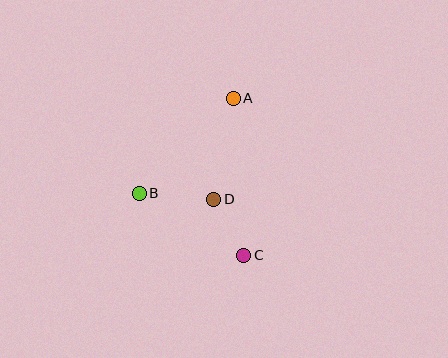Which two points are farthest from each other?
Points A and C are farthest from each other.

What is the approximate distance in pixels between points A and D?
The distance between A and D is approximately 103 pixels.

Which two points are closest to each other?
Points C and D are closest to each other.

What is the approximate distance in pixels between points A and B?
The distance between A and B is approximately 134 pixels.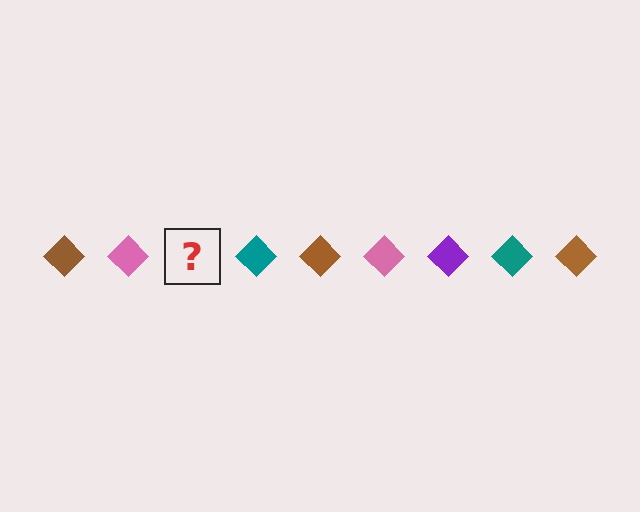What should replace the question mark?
The question mark should be replaced with a purple diamond.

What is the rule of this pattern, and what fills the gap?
The rule is that the pattern cycles through brown, pink, purple, teal diamonds. The gap should be filled with a purple diamond.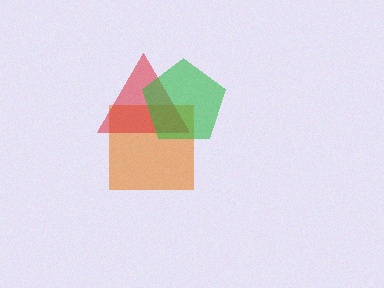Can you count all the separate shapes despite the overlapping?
Yes, there are 3 separate shapes.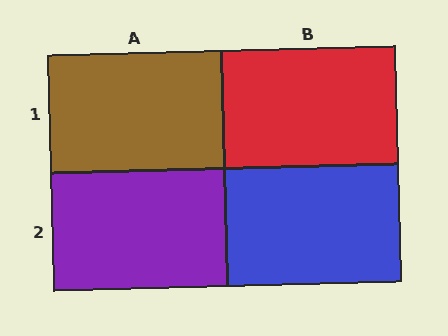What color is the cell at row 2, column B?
Blue.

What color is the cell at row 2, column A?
Purple.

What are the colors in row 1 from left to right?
Brown, red.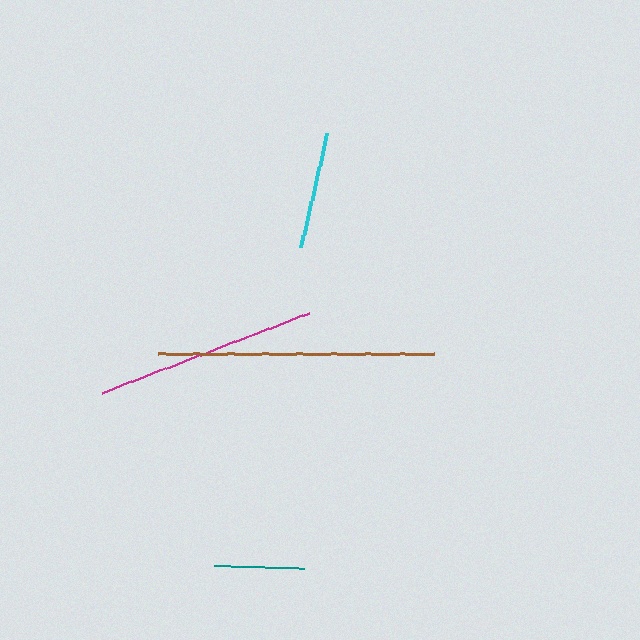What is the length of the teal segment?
The teal segment is approximately 90 pixels long.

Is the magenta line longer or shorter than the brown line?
The brown line is longer than the magenta line.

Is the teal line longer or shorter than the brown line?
The brown line is longer than the teal line.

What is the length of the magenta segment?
The magenta segment is approximately 222 pixels long.